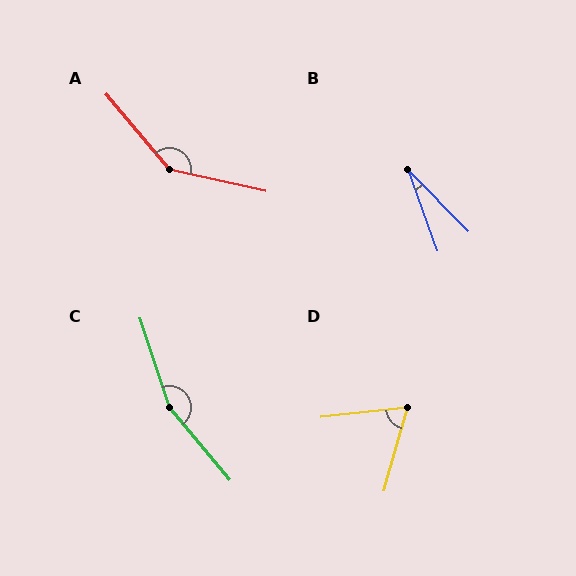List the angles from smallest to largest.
B (25°), D (68°), A (143°), C (159°).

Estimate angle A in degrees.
Approximately 143 degrees.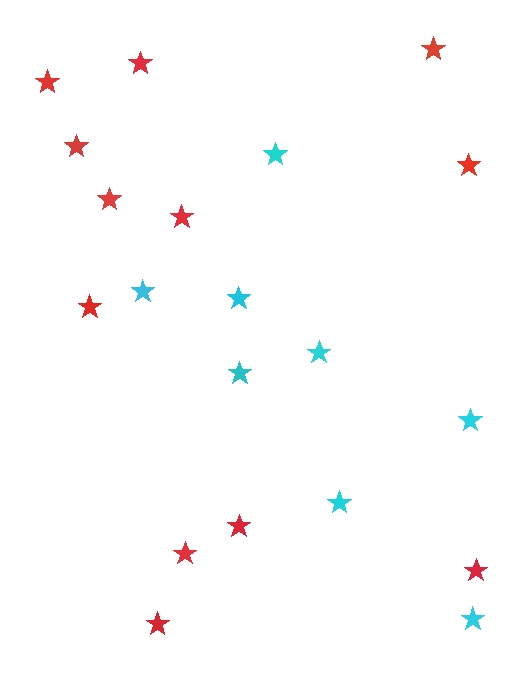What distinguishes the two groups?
There are 2 groups: one group of cyan stars (8) and one group of red stars (12).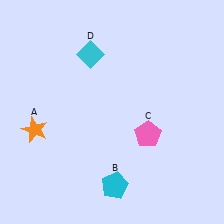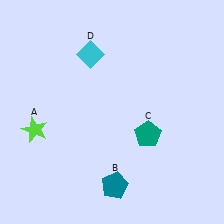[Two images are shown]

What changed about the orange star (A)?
In Image 1, A is orange. In Image 2, it changed to lime.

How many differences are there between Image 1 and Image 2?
There are 3 differences between the two images.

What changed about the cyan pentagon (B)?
In Image 1, B is cyan. In Image 2, it changed to teal.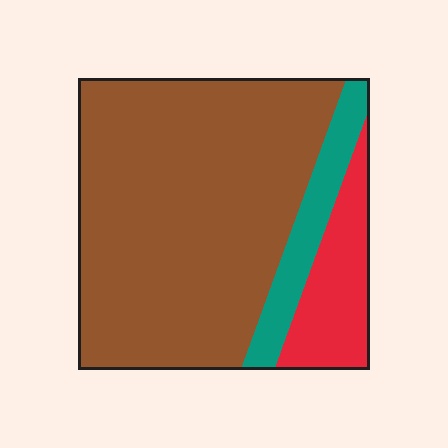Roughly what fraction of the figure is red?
Red covers around 15% of the figure.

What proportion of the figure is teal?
Teal covers roughly 10% of the figure.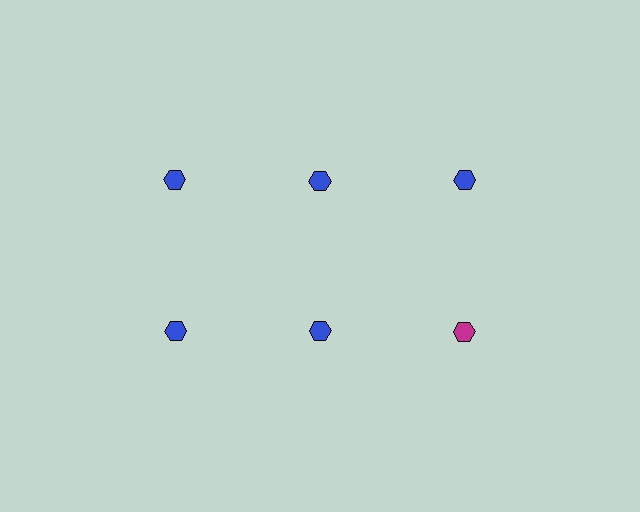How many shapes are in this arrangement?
There are 6 shapes arranged in a grid pattern.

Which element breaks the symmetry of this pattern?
The magenta hexagon in the second row, center column breaks the symmetry. All other shapes are blue hexagons.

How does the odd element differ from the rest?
It has a different color: magenta instead of blue.